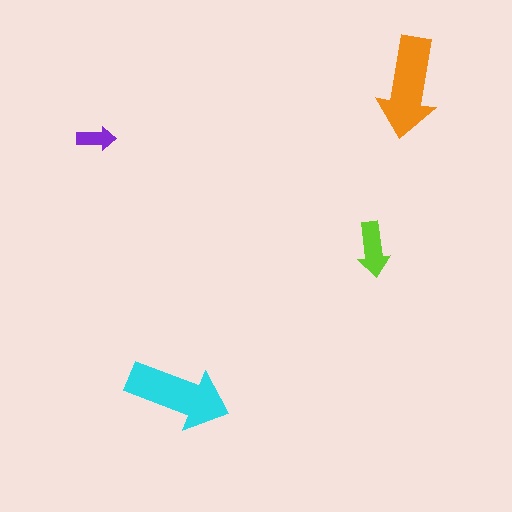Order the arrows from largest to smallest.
the cyan one, the orange one, the lime one, the purple one.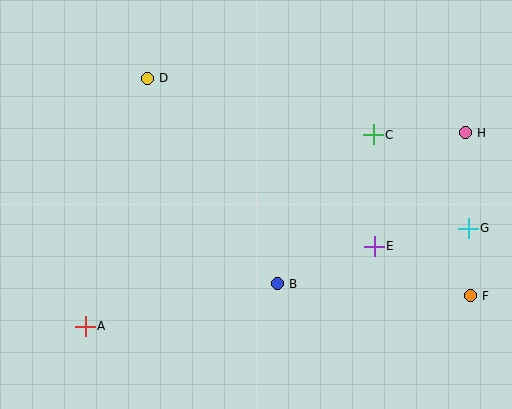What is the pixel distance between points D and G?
The distance between D and G is 355 pixels.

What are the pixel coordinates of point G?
Point G is at (468, 228).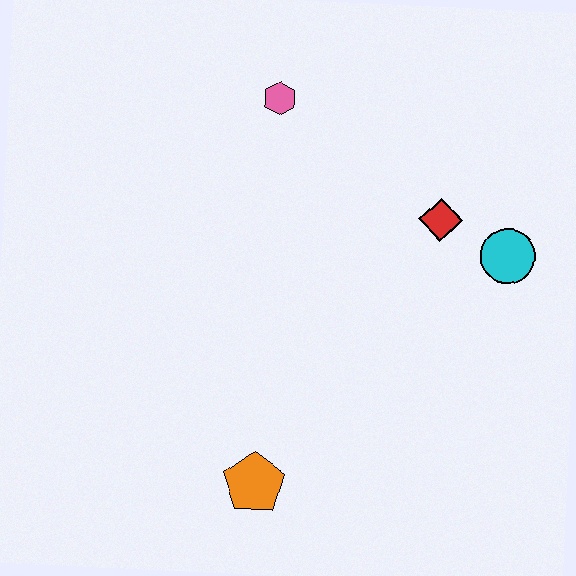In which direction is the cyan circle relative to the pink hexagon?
The cyan circle is to the right of the pink hexagon.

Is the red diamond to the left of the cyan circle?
Yes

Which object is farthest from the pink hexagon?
The orange pentagon is farthest from the pink hexagon.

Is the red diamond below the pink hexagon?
Yes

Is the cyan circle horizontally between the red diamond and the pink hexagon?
No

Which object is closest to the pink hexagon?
The red diamond is closest to the pink hexagon.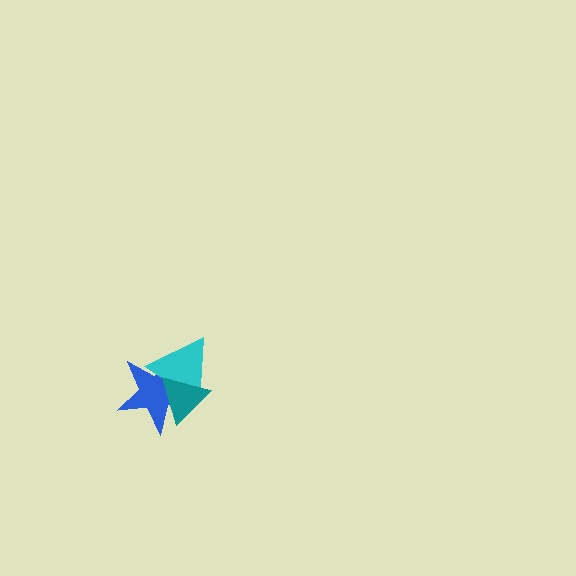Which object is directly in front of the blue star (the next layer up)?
The cyan triangle is directly in front of the blue star.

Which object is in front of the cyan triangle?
The teal triangle is in front of the cyan triangle.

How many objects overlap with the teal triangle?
2 objects overlap with the teal triangle.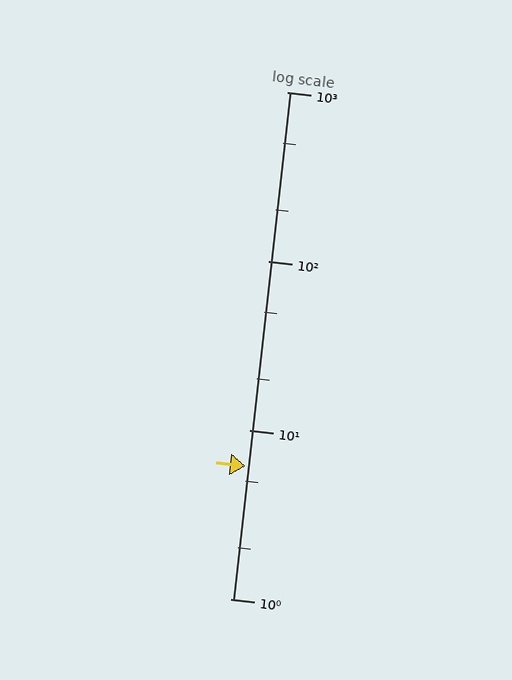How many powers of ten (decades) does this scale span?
The scale spans 3 decades, from 1 to 1000.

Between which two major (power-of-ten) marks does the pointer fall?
The pointer is between 1 and 10.